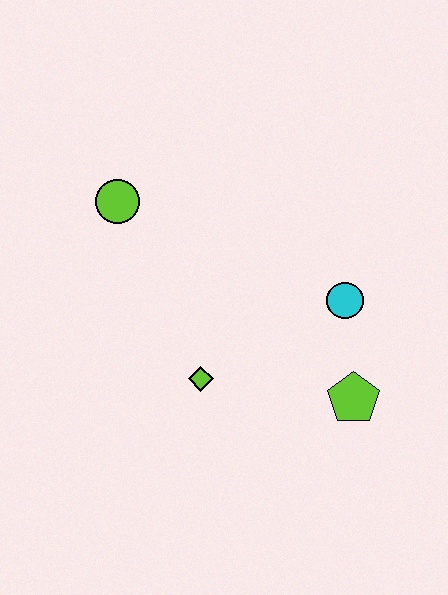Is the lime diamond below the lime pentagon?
No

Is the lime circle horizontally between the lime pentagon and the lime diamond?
No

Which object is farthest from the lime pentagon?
The lime circle is farthest from the lime pentagon.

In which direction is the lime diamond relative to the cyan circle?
The lime diamond is to the left of the cyan circle.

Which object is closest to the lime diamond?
The lime pentagon is closest to the lime diamond.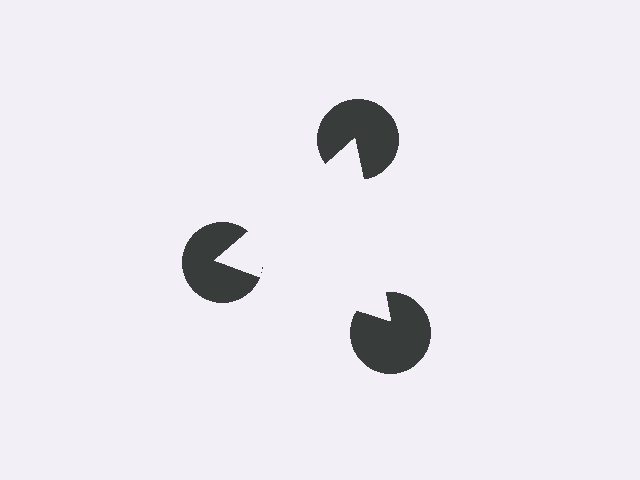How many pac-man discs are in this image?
There are 3 — one at each vertex of the illusory triangle.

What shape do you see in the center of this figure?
An illusory triangle — its edges are inferred from the aligned wedge cuts in the pac-man discs, not physically drawn.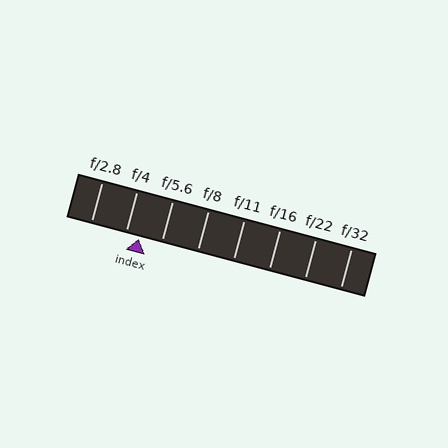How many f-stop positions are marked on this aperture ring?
There are 8 f-stop positions marked.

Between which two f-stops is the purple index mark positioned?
The index mark is between f/4 and f/5.6.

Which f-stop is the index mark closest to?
The index mark is closest to f/4.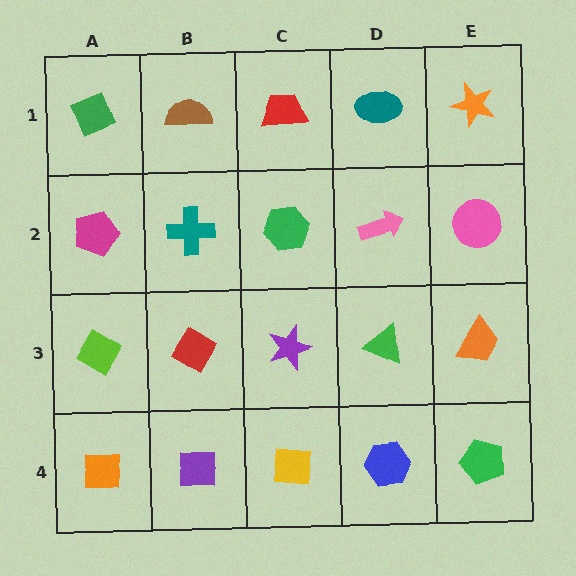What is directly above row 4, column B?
A red diamond.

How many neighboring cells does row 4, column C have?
3.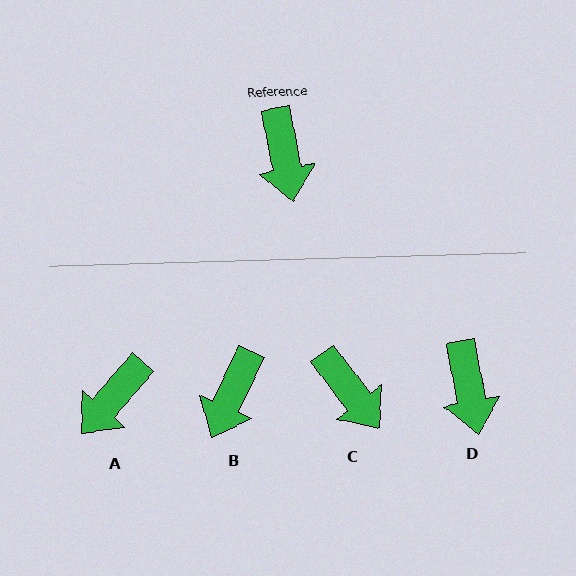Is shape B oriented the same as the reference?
No, it is off by about 35 degrees.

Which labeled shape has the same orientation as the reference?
D.